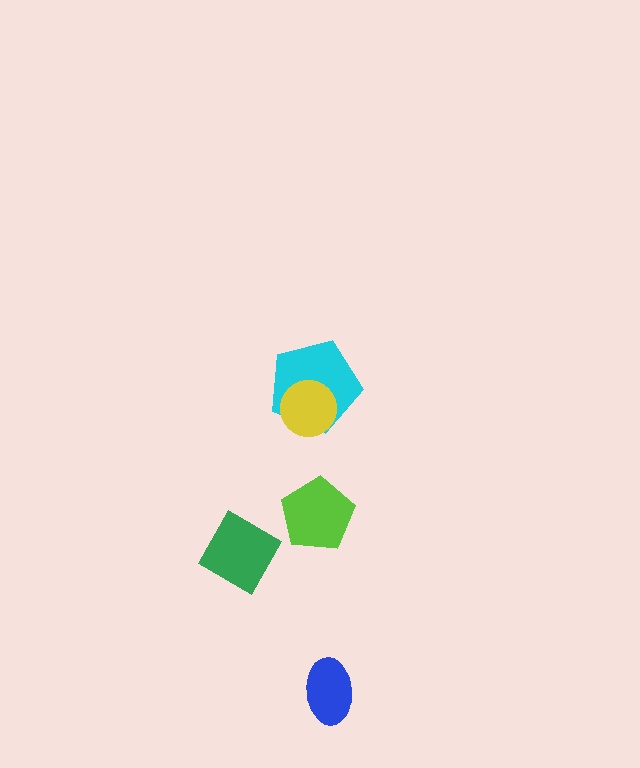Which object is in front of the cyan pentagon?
The yellow circle is in front of the cyan pentagon.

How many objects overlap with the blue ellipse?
0 objects overlap with the blue ellipse.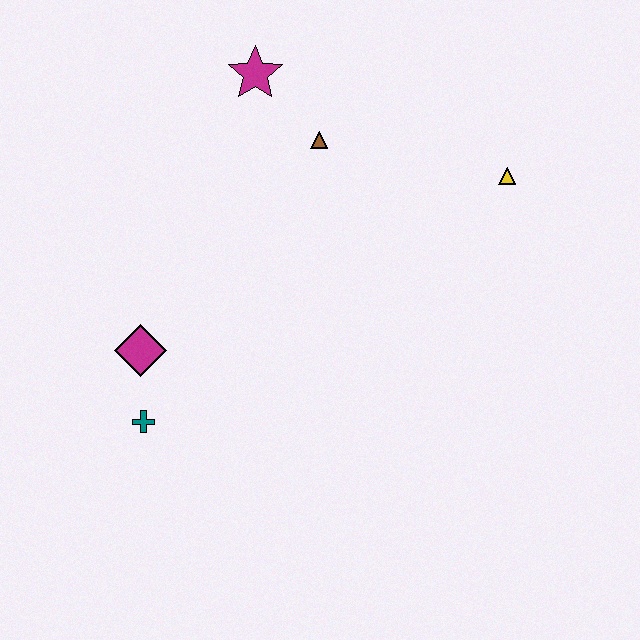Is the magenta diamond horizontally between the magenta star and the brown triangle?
No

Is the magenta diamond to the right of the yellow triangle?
No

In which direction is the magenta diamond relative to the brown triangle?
The magenta diamond is below the brown triangle.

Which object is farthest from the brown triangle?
The teal cross is farthest from the brown triangle.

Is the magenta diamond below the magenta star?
Yes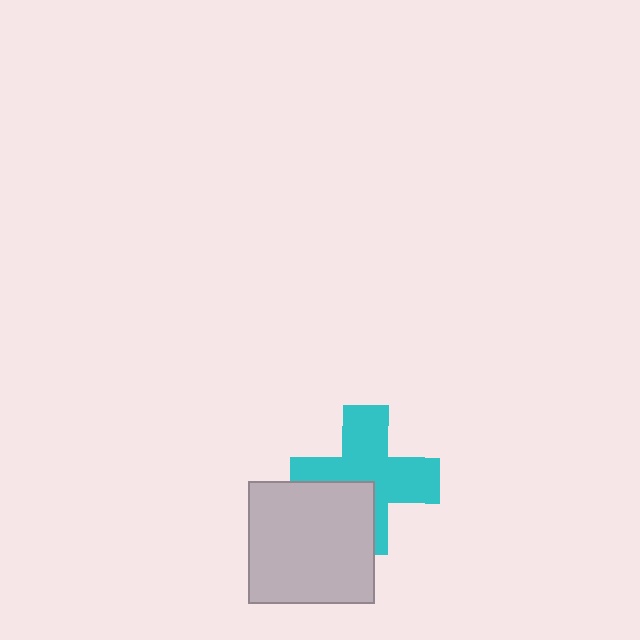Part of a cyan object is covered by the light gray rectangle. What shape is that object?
It is a cross.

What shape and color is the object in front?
The object in front is a light gray rectangle.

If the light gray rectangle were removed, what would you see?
You would see the complete cyan cross.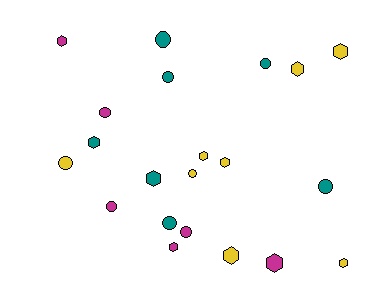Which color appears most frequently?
Yellow, with 8 objects.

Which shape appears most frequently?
Hexagon, with 11 objects.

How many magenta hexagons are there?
There are 3 magenta hexagons.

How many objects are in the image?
There are 21 objects.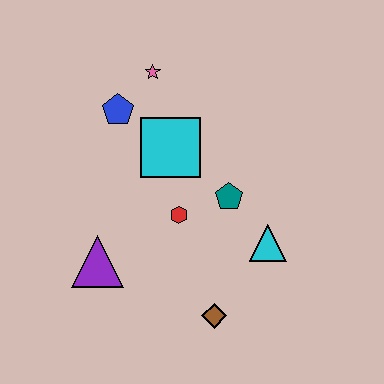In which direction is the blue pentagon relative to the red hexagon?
The blue pentagon is above the red hexagon.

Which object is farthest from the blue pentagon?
The brown diamond is farthest from the blue pentagon.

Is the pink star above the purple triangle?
Yes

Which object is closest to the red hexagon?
The teal pentagon is closest to the red hexagon.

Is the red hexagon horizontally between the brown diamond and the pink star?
Yes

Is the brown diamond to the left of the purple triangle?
No